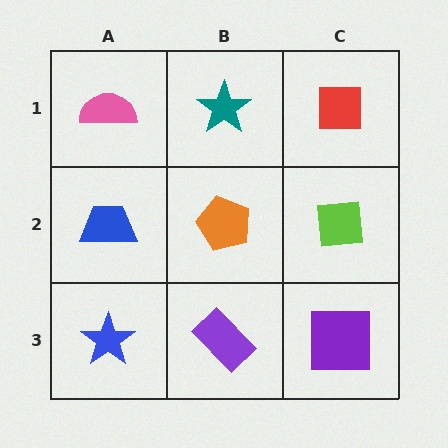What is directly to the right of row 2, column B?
A lime square.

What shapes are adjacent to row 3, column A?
A blue trapezoid (row 2, column A), a purple rectangle (row 3, column B).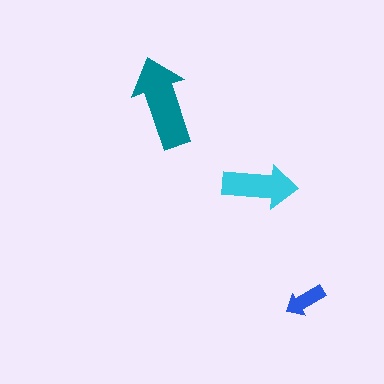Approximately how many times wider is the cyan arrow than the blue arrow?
About 2 times wider.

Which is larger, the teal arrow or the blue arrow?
The teal one.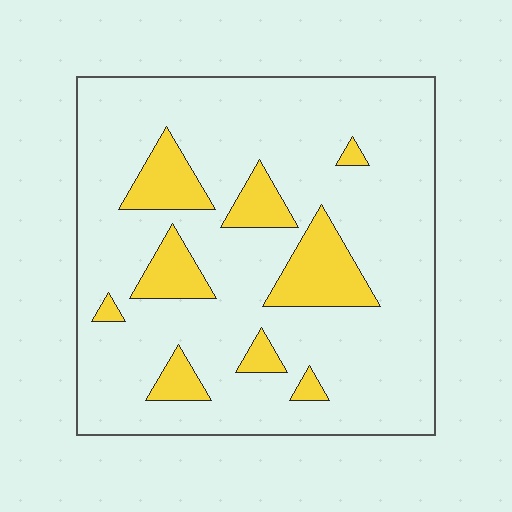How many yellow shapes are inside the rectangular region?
9.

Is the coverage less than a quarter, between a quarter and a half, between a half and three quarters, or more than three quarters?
Less than a quarter.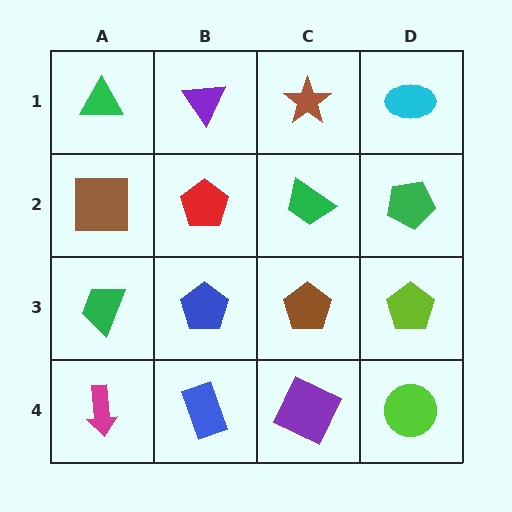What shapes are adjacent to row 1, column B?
A red pentagon (row 2, column B), a green triangle (row 1, column A), a brown star (row 1, column C).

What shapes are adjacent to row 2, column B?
A purple triangle (row 1, column B), a blue pentagon (row 3, column B), a brown square (row 2, column A), a green trapezoid (row 2, column C).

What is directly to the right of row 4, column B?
A purple square.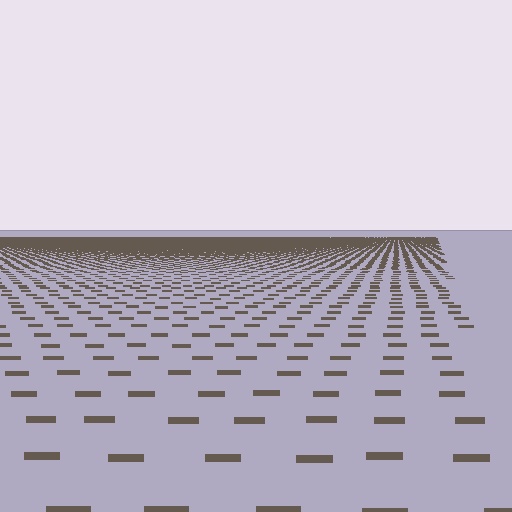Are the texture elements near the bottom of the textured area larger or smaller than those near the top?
Larger. Near the bottom, elements are closer to the viewer and appear at a bigger on-screen size.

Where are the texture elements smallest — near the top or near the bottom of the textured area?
Near the top.